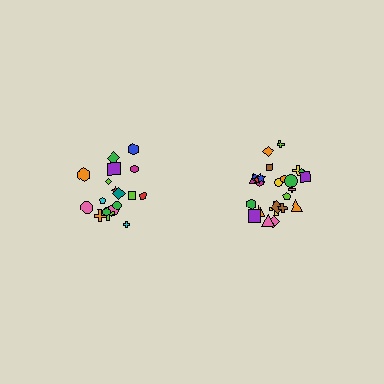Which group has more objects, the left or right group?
The right group.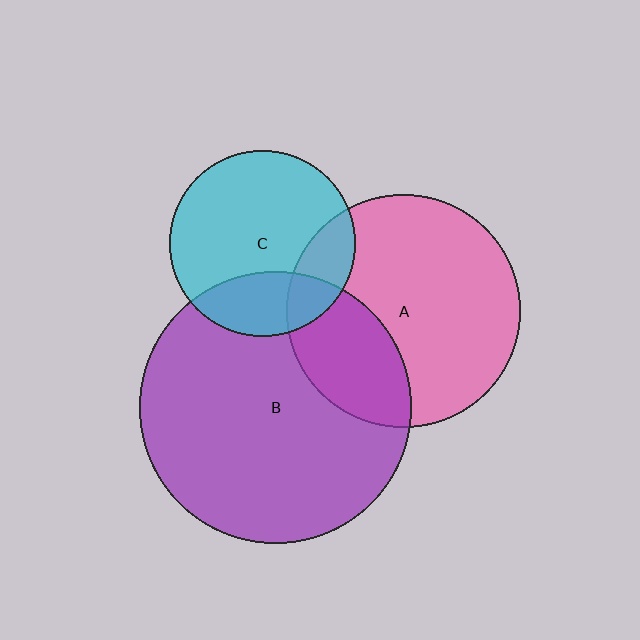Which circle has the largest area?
Circle B (purple).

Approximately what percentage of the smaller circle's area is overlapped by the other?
Approximately 30%.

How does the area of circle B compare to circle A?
Approximately 1.4 times.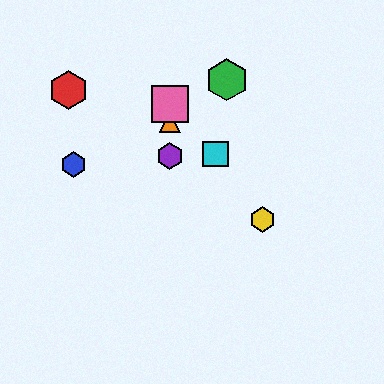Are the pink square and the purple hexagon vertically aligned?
Yes, both are at x≈170.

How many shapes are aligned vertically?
3 shapes (the purple hexagon, the orange triangle, the pink square) are aligned vertically.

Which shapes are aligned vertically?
The purple hexagon, the orange triangle, the pink square are aligned vertically.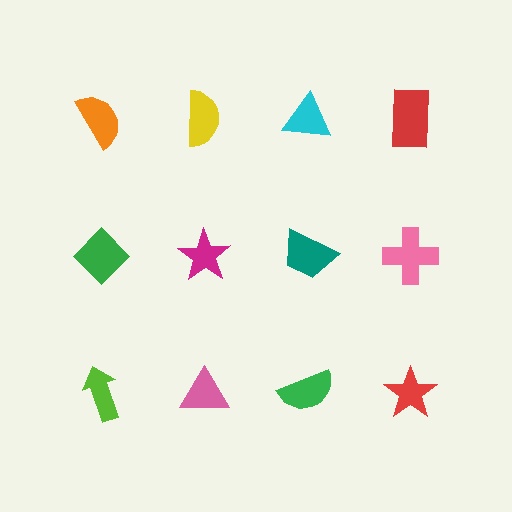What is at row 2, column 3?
A teal trapezoid.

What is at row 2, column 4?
A pink cross.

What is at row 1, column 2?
A yellow semicircle.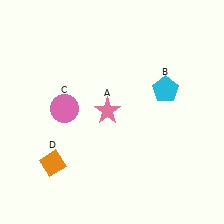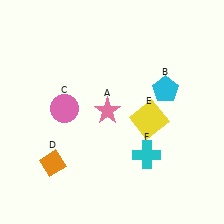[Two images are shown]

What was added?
A yellow square (E), a cyan cross (F) were added in Image 2.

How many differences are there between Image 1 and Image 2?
There are 2 differences between the two images.